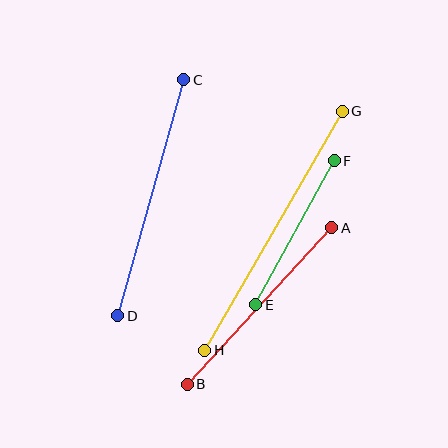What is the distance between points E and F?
The distance is approximately 164 pixels.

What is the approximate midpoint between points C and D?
The midpoint is at approximately (151, 198) pixels.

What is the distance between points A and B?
The distance is approximately 213 pixels.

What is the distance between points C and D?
The distance is approximately 245 pixels.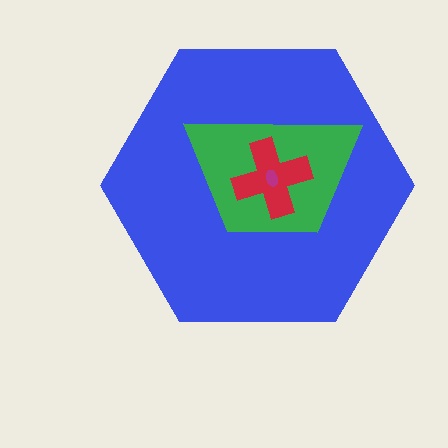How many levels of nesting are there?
4.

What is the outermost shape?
The blue hexagon.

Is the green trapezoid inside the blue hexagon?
Yes.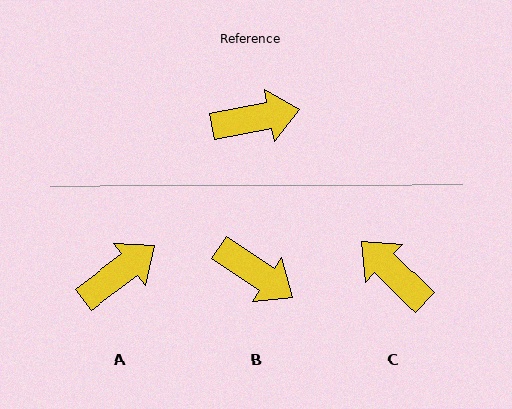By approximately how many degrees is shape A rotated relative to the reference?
Approximately 27 degrees counter-clockwise.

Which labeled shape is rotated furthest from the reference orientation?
C, about 125 degrees away.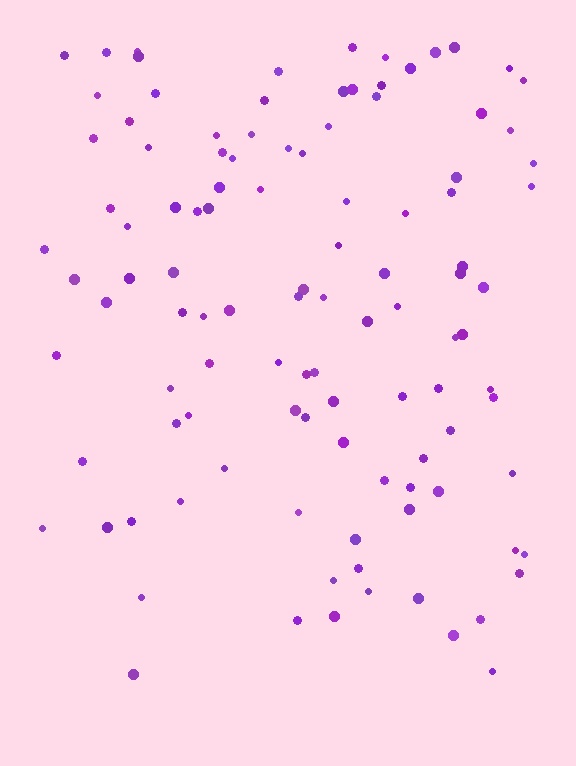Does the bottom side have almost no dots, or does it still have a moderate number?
Still a moderate number, just noticeably fewer than the top.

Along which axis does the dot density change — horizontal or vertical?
Vertical.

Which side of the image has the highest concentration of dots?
The top.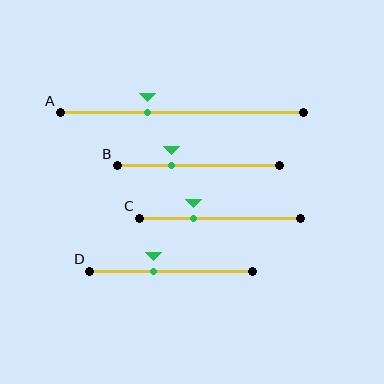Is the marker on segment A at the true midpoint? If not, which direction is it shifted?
No, the marker on segment A is shifted to the left by about 14% of the segment length.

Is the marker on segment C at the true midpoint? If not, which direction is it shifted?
No, the marker on segment C is shifted to the left by about 17% of the segment length.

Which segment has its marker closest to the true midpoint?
Segment D has its marker closest to the true midpoint.